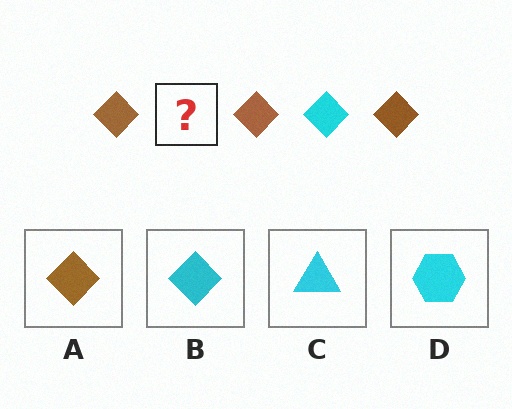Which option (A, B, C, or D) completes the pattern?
B.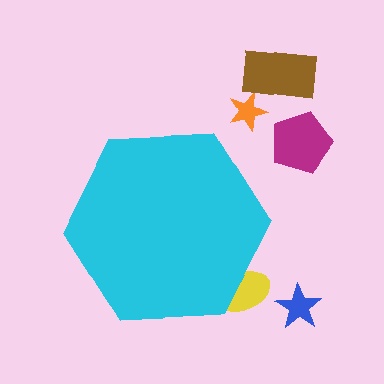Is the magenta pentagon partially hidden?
No, the magenta pentagon is fully visible.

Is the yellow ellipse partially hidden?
Yes, the yellow ellipse is partially hidden behind the cyan hexagon.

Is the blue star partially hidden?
No, the blue star is fully visible.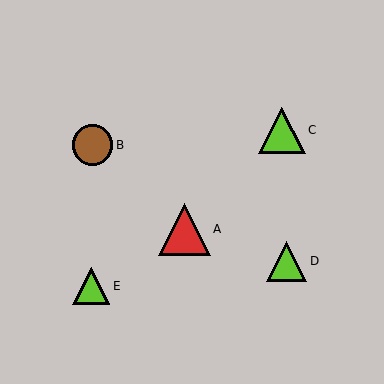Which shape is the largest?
The red triangle (labeled A) is the largest.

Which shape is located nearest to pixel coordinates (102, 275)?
The lime triangle (labeled E) at (91, 286) is nearest to that location.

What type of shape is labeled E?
Shape E is a lime triangle.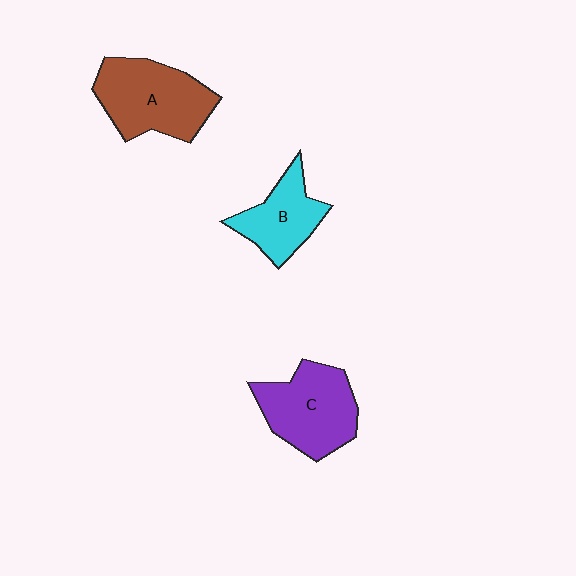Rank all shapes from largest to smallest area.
From largest to smallest: A (brown), C (purple), B (cyan).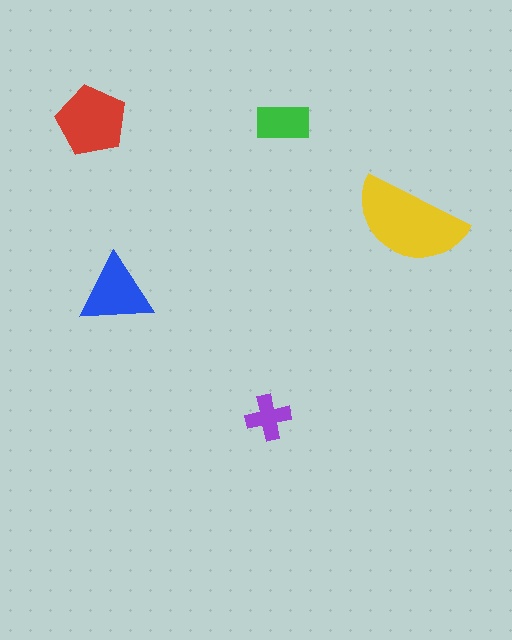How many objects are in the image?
There are 5 objects in the image.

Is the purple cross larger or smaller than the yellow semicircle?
Smaller.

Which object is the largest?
The yellow semicircle.